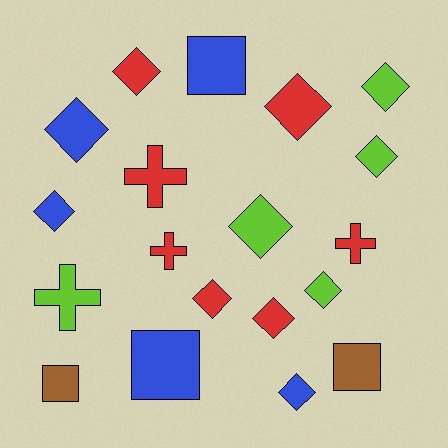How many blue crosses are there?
There are no blue crosses.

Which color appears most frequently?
Red, with 7 objects.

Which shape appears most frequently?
Diamond, with 11 objects.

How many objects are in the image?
There are 19 objects.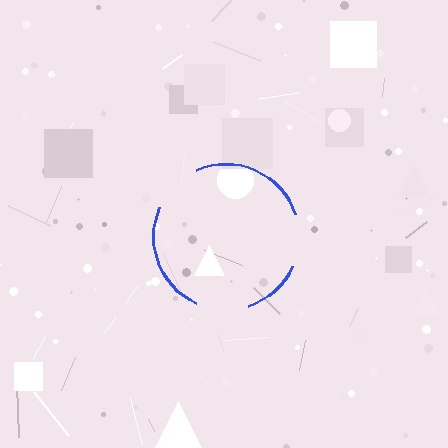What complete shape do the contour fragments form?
The contour fragments form a circle.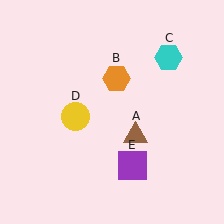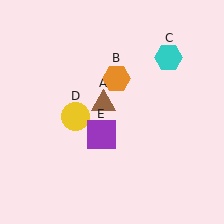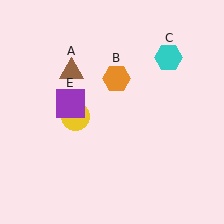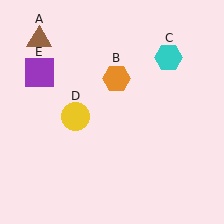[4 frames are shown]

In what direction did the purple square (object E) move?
The purple square (object E) moved up and to the left.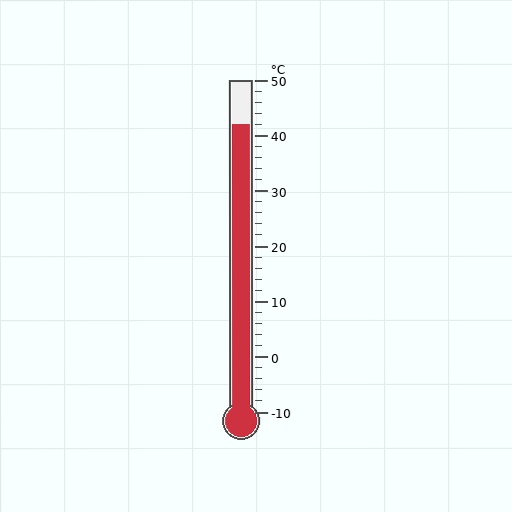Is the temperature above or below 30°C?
The temperature is above 30°C.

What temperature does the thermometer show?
The thermometer shows approximately 42°C.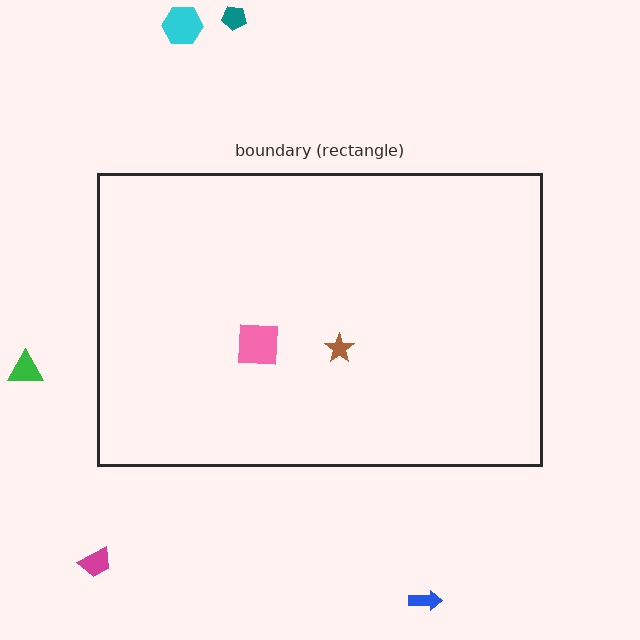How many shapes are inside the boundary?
2 inside, 5 outside.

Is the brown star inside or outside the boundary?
Inside.